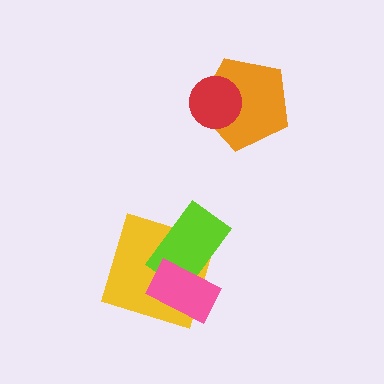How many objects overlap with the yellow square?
2 objects overlap with the yellow square.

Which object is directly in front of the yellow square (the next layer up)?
The lime rectangle is directly in front of the yellow square.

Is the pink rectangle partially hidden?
No, no other shape covers it.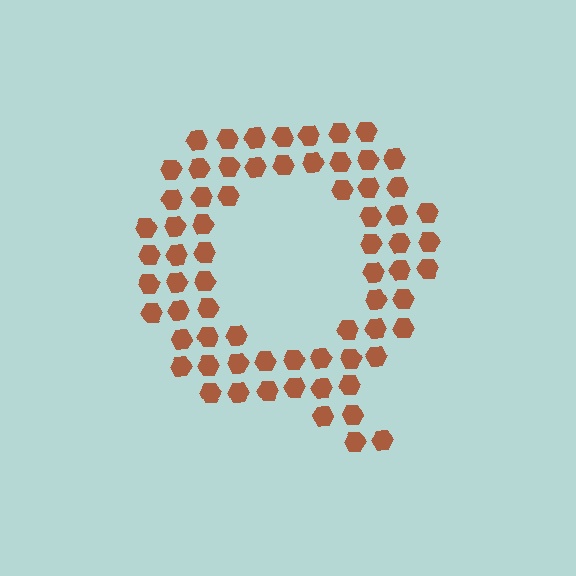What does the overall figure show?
The overall figure shows the letter Q.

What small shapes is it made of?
It is made of small hexagons.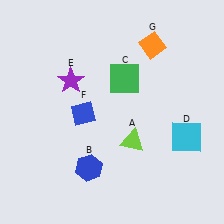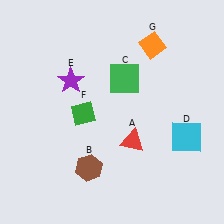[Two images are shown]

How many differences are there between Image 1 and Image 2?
There are 3 differences between the two images.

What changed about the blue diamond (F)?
In Image 1, F is blue. In Image 2, it changed to green.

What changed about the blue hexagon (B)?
In Image 1, B is blue. In Image 2, it changed to brown.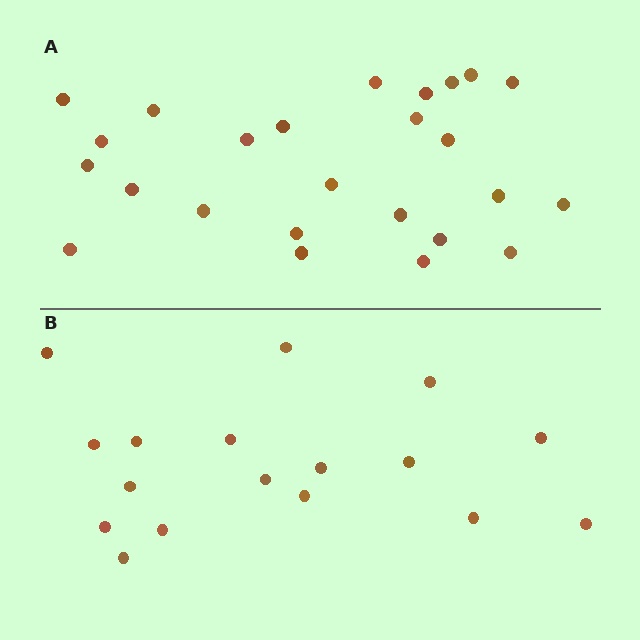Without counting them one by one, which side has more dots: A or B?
Region A (the top region) has more dots.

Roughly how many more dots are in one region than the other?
Region A has roughly 8 or so more dots than region B.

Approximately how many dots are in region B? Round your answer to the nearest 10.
About 20 dots. (The exact count is 17, which rounds to 20.)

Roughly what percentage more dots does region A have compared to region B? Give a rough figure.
About 45% more.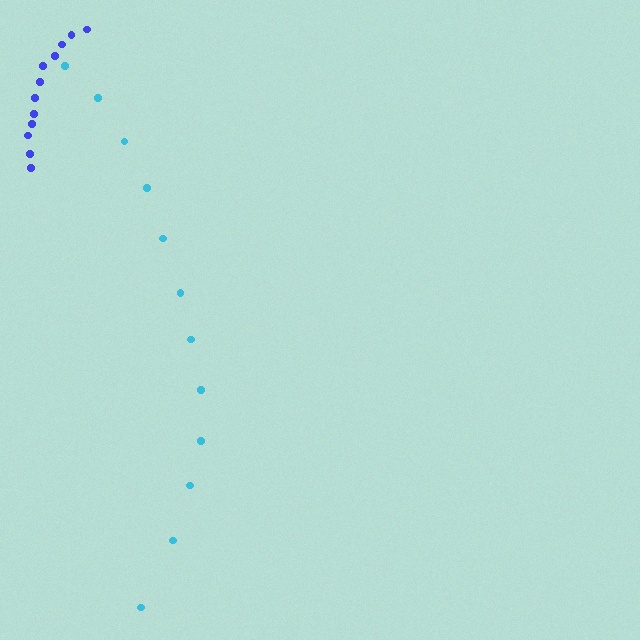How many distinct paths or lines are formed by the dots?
There are 2 distinct paths.